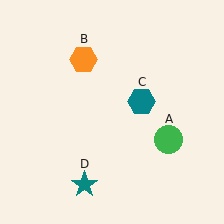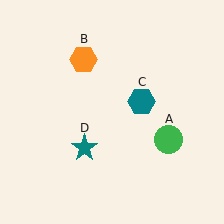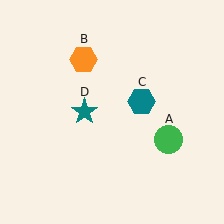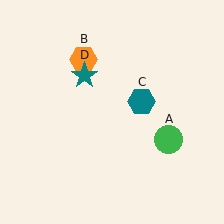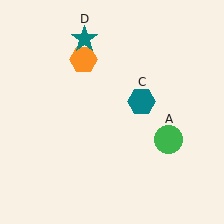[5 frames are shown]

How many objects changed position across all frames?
1 object changed position: teal star (object D).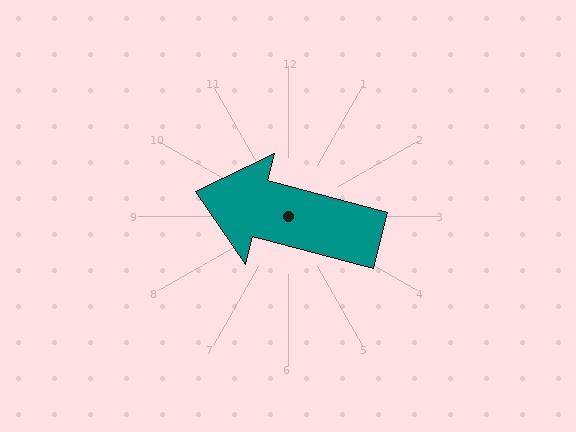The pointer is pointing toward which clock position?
Roughly 9 o'clock.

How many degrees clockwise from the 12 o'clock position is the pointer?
Approximately 285 degrees.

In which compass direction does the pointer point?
West.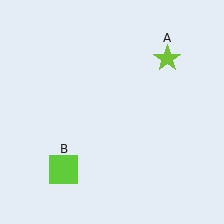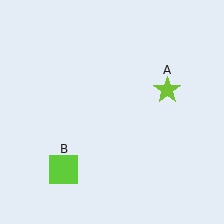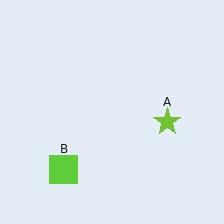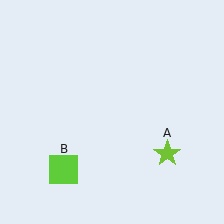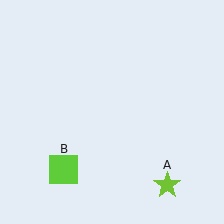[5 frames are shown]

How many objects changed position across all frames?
1 object changed position: lime star (object A).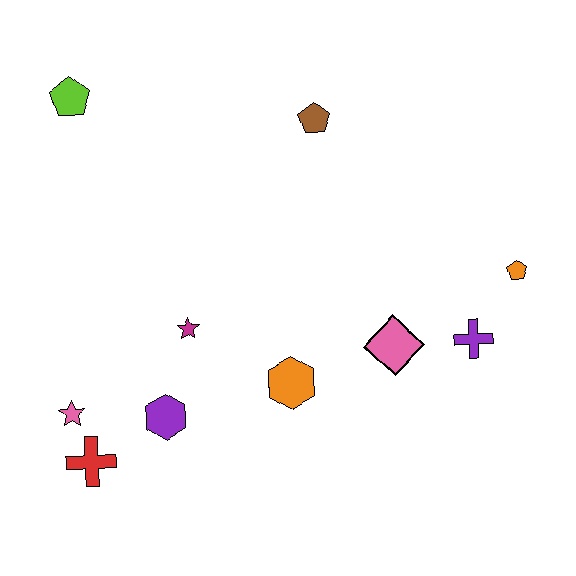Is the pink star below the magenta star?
Yes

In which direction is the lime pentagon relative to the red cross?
The lime pentagon is above the red cross.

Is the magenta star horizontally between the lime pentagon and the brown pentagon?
Yes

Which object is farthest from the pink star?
The orange pentagon is farthest from the pink star.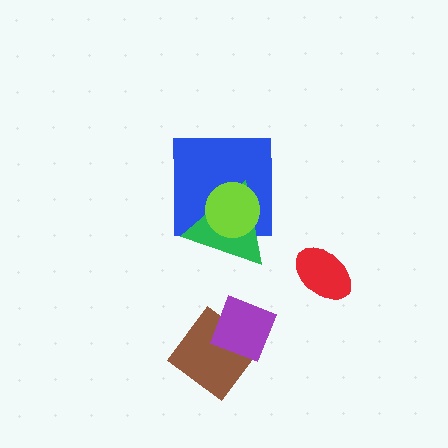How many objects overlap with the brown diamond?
1 object overlaps with the brown diamond.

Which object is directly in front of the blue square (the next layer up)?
The green triangle is directly in front of the blue square.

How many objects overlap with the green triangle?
2 objects overlap with the green triangle.